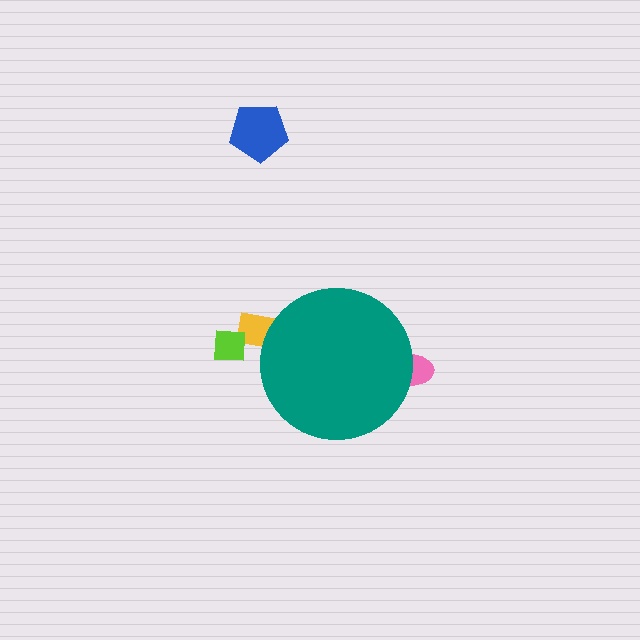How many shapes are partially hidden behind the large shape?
2 shapes are partially hidden.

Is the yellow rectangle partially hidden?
Yes, the yellow rectangle is partially hidden behind the teal circle.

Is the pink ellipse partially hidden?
Yes, the pink ellipse is partially hidden behind the teal circle.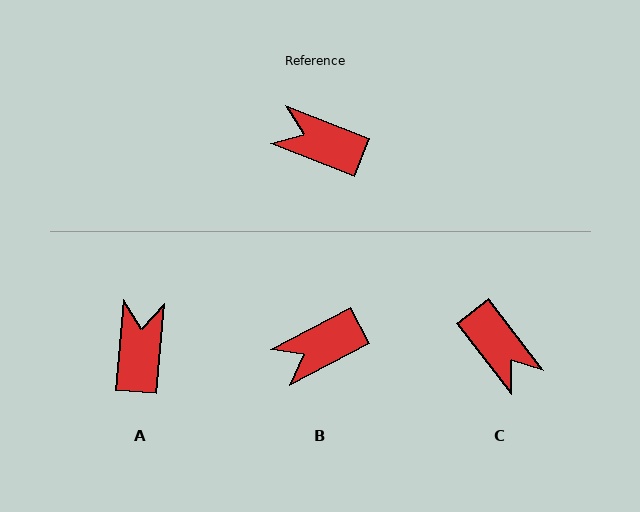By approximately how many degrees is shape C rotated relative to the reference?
Approximately 149 degrees counter-clockwise.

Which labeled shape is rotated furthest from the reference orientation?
C, about 149 degrees away.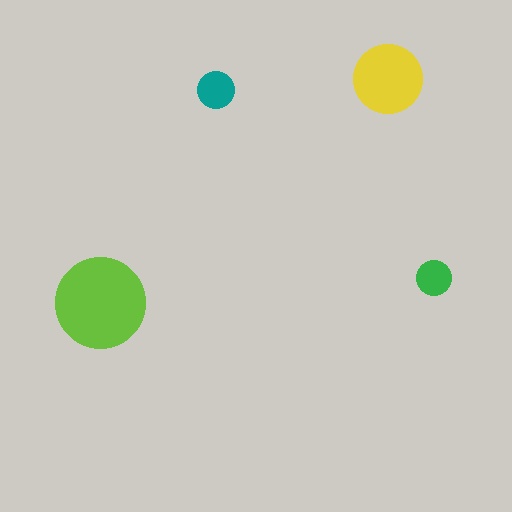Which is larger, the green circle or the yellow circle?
The yellow one.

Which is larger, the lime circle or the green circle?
The lime one.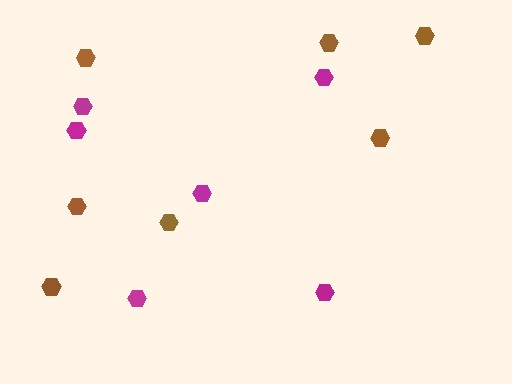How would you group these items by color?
There are 2 groups: one group of magenta hexagons (6) and one group of brown hexagons (7).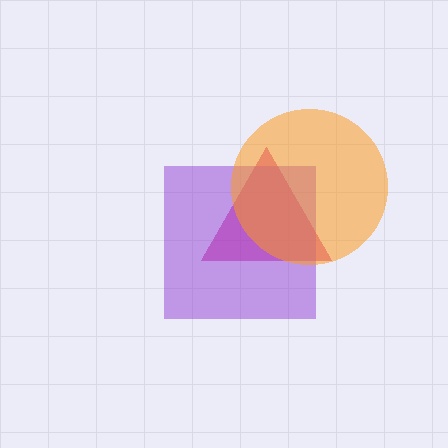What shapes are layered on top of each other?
The layered shapes are: a magenta triangle, a purple square, an orange circle.